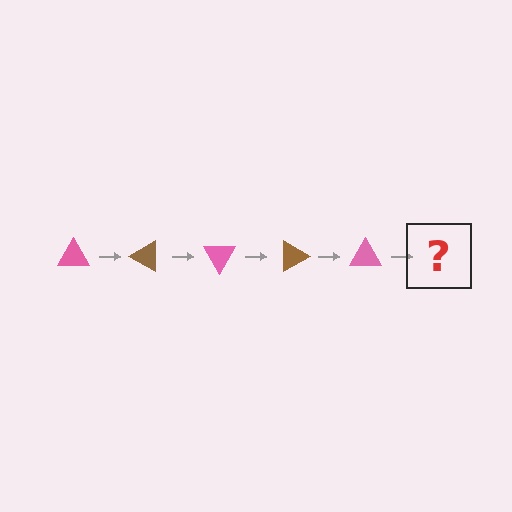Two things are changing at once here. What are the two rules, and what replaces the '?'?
The two rules are that it rotates 30 degrees each step and the color cycles through pink and brown. The '?' should be a brown triangle, rotated 150 degrees from the start.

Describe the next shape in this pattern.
It should be a brown triangle, rotated 150 degrees from the start.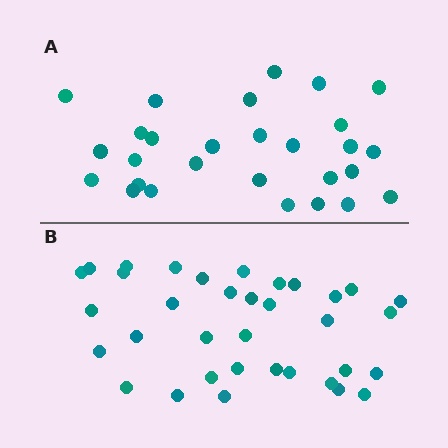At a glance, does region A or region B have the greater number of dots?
Region B (the bottom region) has more dots.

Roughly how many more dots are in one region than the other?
Region B has roughly 8 or so more dots than region A.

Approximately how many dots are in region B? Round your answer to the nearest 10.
About 40 dots. (The exact count is 35, which rounds to 40.)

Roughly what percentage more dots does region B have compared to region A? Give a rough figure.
About 25% more.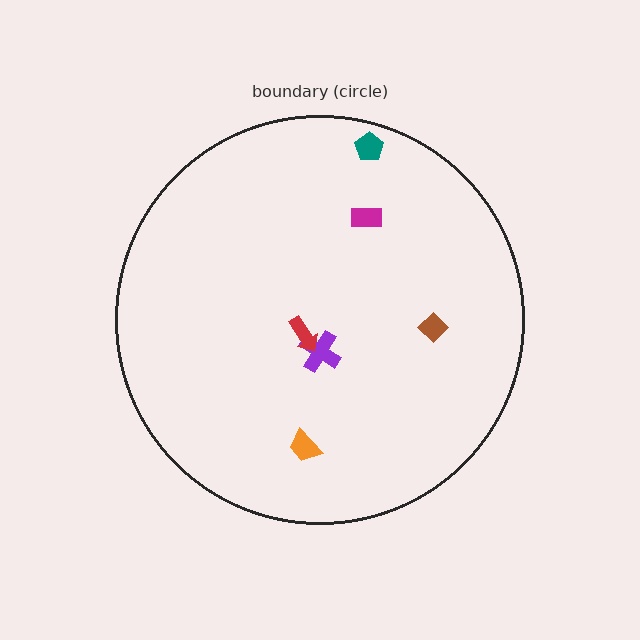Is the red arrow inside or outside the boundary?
Inside.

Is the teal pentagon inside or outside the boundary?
Inside.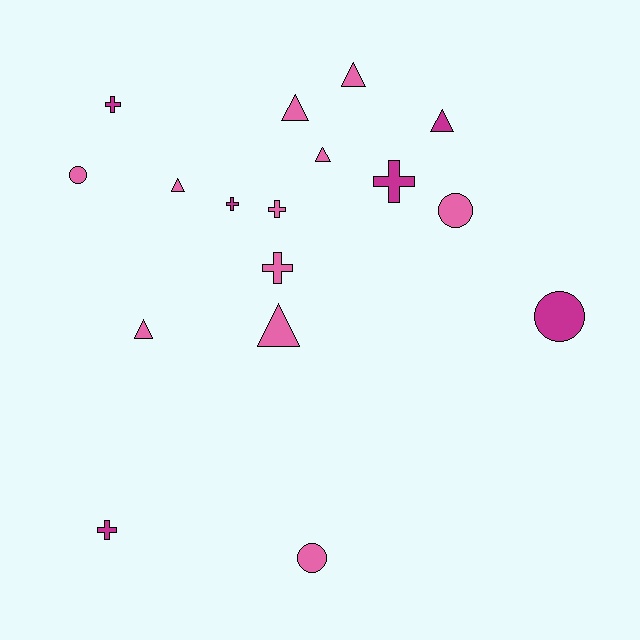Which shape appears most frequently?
Triangle, with 7 objects.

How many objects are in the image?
There are 17 objects.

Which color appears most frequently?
Pink, with 11 objects.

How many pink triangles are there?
There are 6 pink triangles.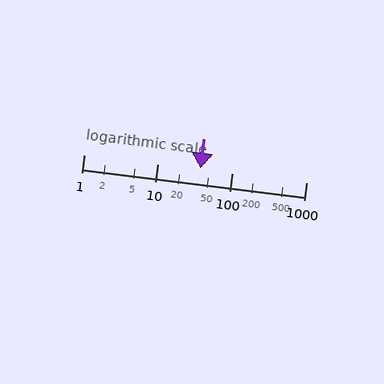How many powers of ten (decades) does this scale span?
The scale spans 3 decades, from 1 to 1000.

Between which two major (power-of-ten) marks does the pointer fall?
The pointer is between 10 and 100.